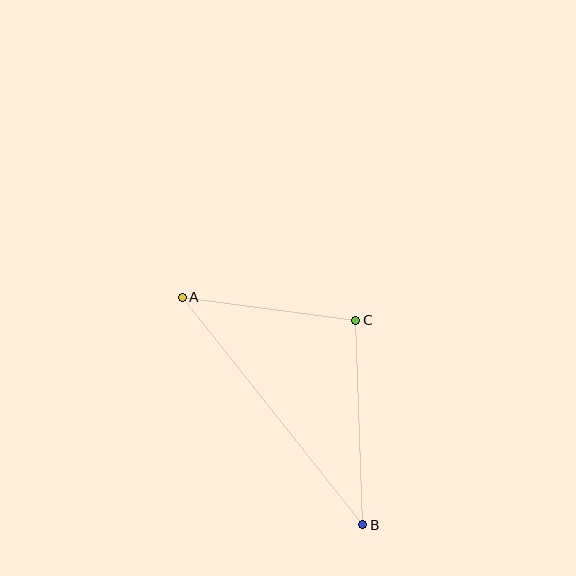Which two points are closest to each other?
Points A and C are closest to each other.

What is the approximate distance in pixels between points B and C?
The distance between B and C is approximately 205 pixels.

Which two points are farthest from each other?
Points A and B are farthest from each other.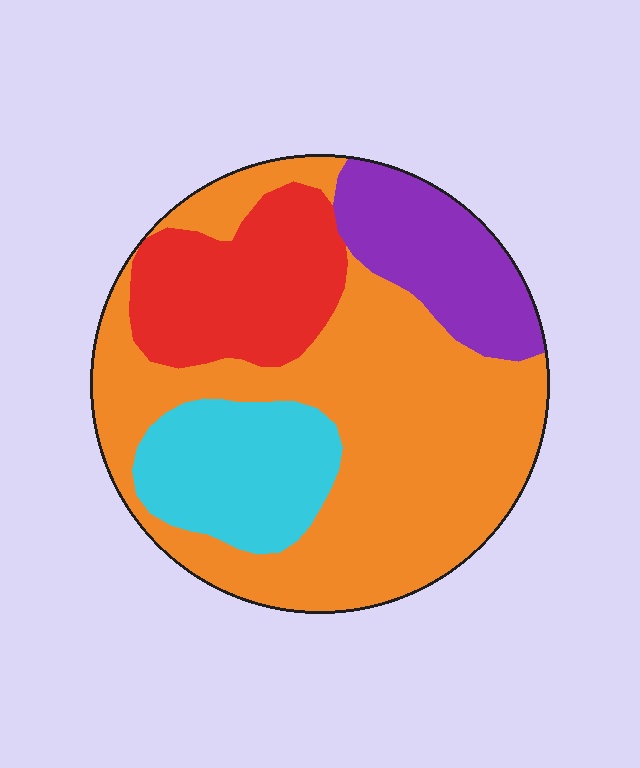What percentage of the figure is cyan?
Cyan takes up about one sixth (1/6) of the figure.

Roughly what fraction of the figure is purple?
Purple covers about 15% of the figure.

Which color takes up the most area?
Orange, at roughly 55%.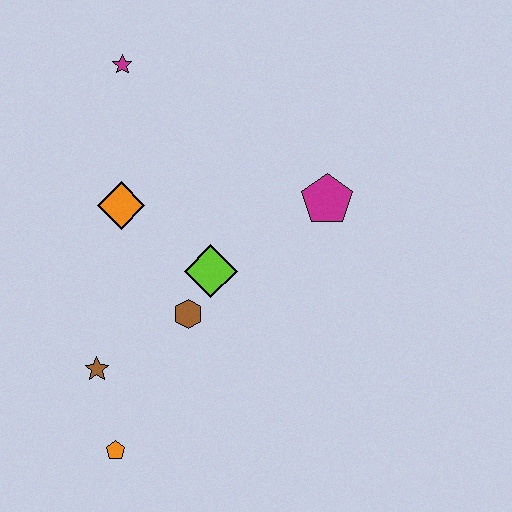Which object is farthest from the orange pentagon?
The magenta star is farthest from the orange pentagon.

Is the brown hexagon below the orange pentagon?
No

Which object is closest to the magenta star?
The orange diamond is closest to the magenta star.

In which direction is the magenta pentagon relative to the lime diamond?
The magenta pentagon is to the right of the lime diamond.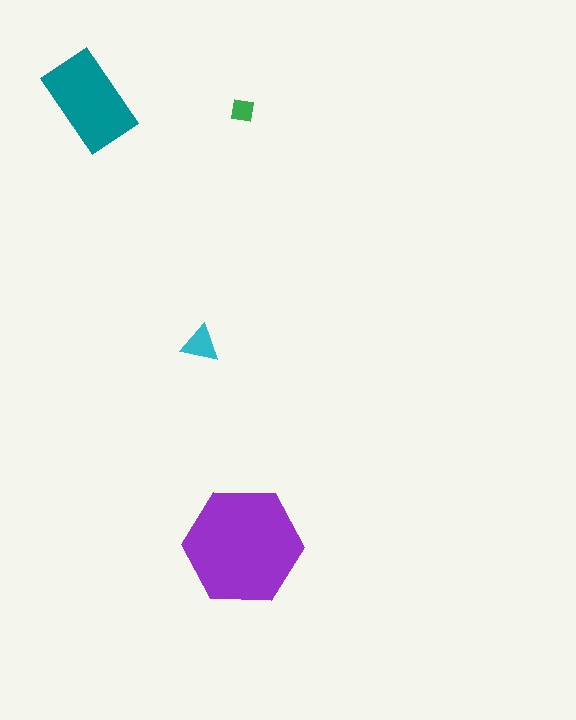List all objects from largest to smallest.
The purple hexagon, the teal rectangle, the cyan triangle, the green square.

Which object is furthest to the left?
The teal rectangle is leftmost.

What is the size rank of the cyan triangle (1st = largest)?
3rd.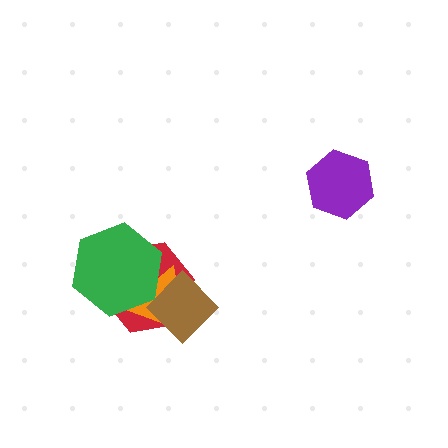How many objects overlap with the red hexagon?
3 objects overlap with the red hexagon.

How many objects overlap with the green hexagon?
3 objects overlap with the green hexagon.